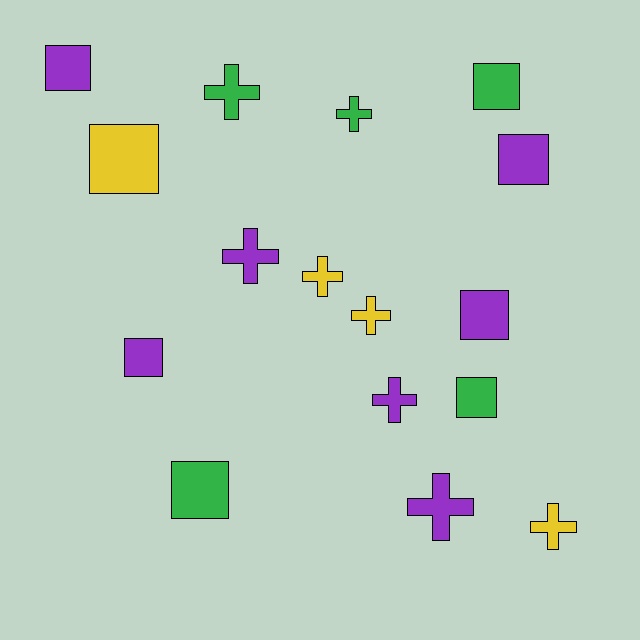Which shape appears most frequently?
Cross, with 8 objects.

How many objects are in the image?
There are 16 objects.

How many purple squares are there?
There are 4 purple squares.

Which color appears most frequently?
Purple, with 7 objects.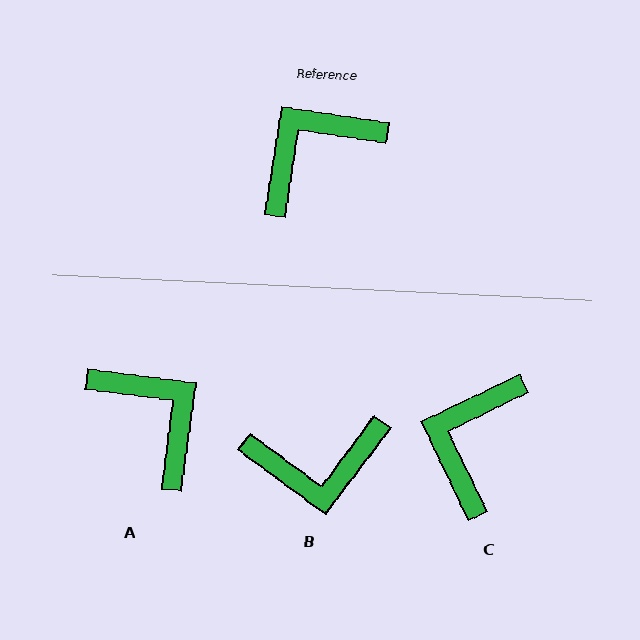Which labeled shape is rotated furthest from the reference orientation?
B, about 152 degrees away.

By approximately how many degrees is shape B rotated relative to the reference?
Approximately 152 degrees counter-clockwise.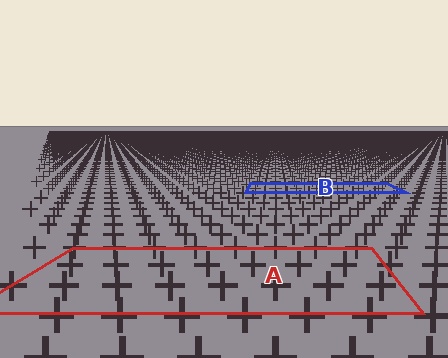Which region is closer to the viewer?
Region A is closer. The texture elements there are larger and more spread out.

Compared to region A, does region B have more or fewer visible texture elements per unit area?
Region B has more texture elements per unit area — they are packed more densely because it is farther away.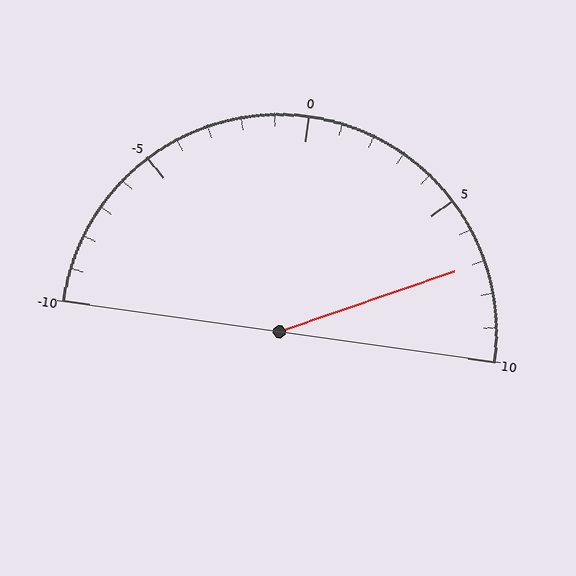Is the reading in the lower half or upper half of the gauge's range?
The reading is in the upper half of the range (-10 to 10).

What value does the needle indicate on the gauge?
The needle indicates approximately 7.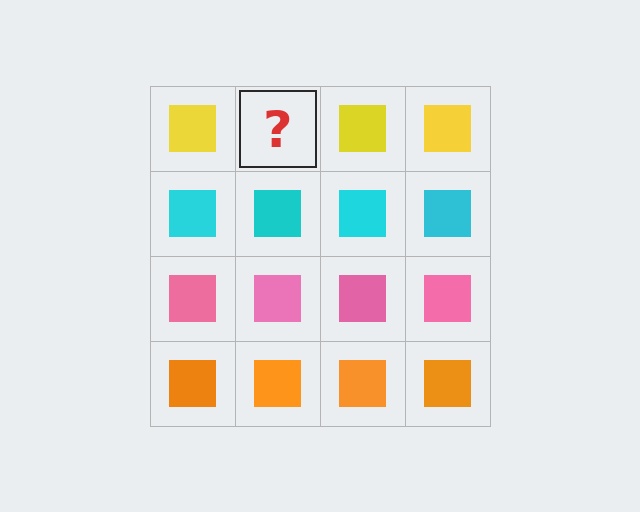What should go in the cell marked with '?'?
The missing cell should contain a yellow square.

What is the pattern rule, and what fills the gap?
The rule is that each row has a consistent color. The gap should be filled with a yellow square.